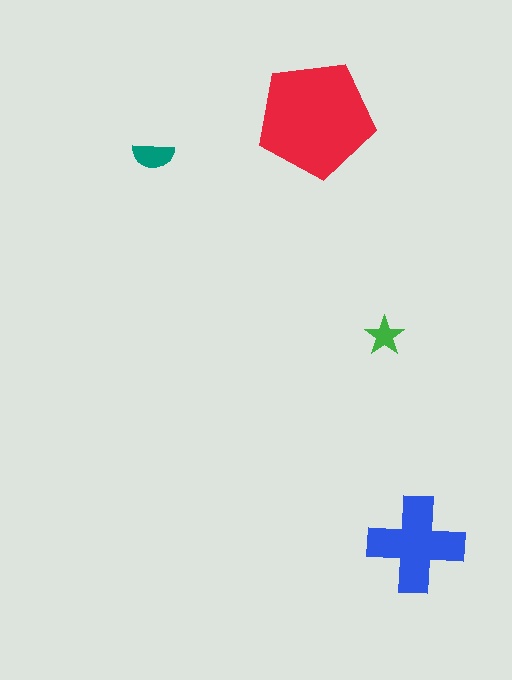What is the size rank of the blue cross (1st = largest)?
2nd.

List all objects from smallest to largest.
The green star, the teal semicircle, the blue cross, the red pentagon.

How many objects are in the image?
There are 4 objects in the image.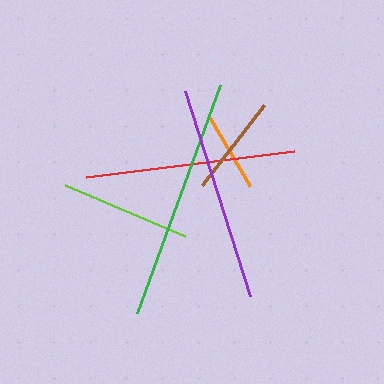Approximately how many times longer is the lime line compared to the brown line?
The lime line is approximately 1.3 times the length of the brown line.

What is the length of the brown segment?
The brown segment is approximately 100 pixels long.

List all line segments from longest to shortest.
From longest to shortest: green, purple, red, lime, brown, orange.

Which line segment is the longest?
The green line is the longest at approximately 243 pixels.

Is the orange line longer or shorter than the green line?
The green line is longer than the orange line.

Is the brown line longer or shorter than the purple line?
The purple line is longer than the brown line.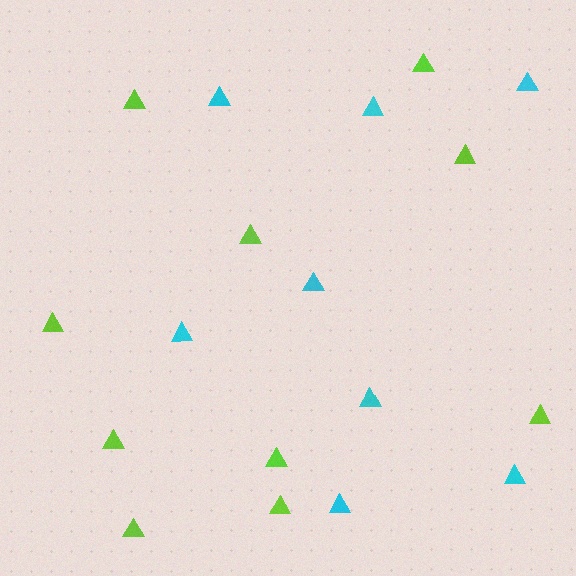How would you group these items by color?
There are 2 groups: one group of cyan triangles (8) and one group of lime triangles (10).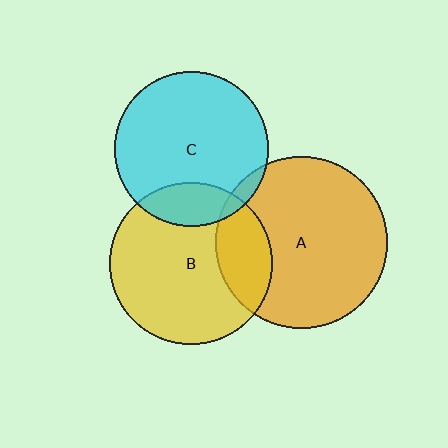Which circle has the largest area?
Circle A (orange).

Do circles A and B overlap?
Yes.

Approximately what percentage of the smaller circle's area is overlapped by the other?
Approximately 20%.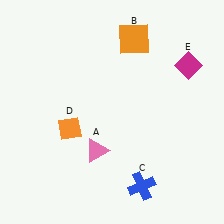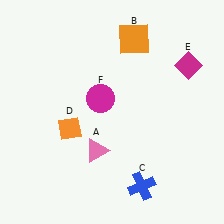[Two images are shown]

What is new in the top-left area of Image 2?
A magenta circle (F) was added in the top-left area of Image 2.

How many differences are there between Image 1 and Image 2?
There is 1 difference between the two images.